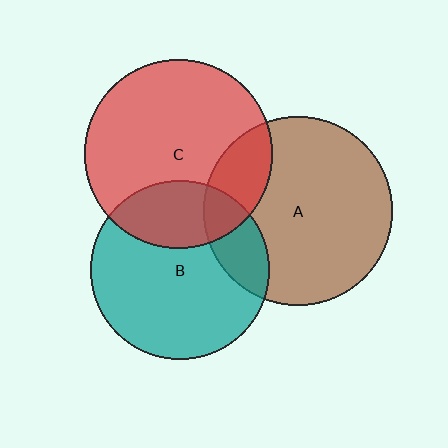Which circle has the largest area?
Circle A (brown).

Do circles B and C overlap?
Yes.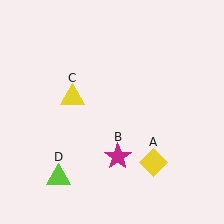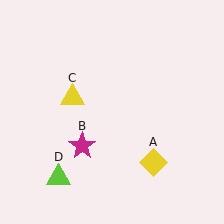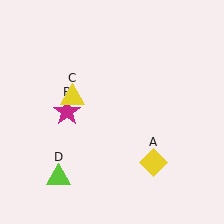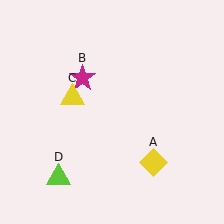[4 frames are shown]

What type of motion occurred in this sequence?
The magenta star (object B) rotated clockwise around the center of the scene.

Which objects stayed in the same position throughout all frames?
Yellow diamond (object A) and yellow triangle (object C) and lime triangle (object D) remained stationary.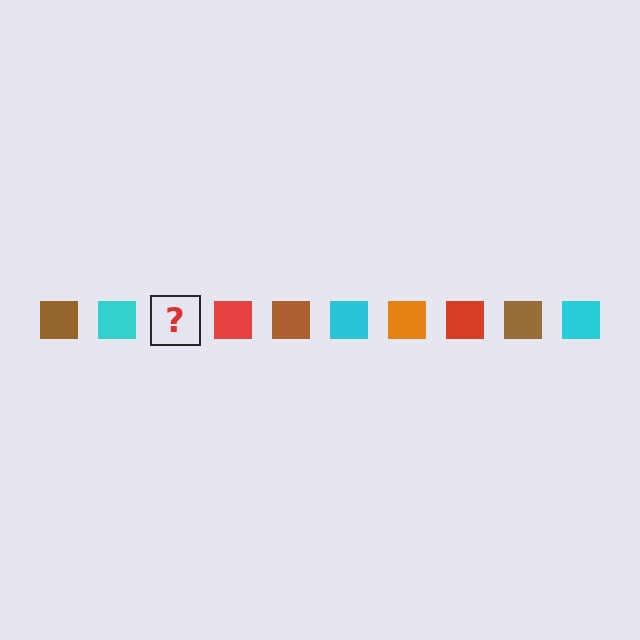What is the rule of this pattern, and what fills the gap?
The rule is that the pattern cycles through brown, cyan, orange, red squares. The gap should be filled with an orange square.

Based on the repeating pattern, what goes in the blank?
The blank should be an orange square.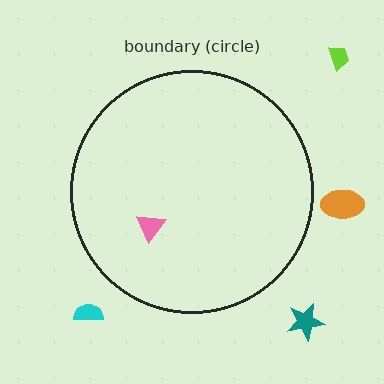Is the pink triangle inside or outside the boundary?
Inside.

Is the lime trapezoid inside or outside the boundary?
Outside.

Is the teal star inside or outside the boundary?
Outside.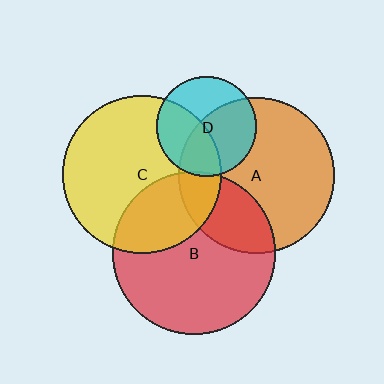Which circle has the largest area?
Circle B (red).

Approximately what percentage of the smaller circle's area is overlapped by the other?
Approximately 5%.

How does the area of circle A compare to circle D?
Approximately 2.4 times.